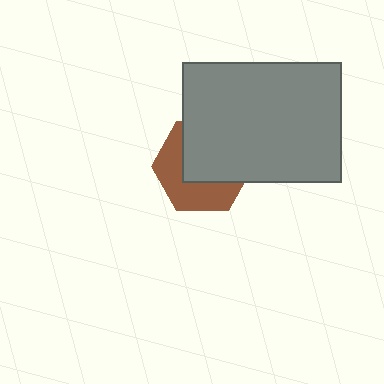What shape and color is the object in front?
The object in front is a gray rectangle.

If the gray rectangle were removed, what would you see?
You would see the complete brown hexagon.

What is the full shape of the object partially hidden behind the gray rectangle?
The partially hidden object is a brown hexagon.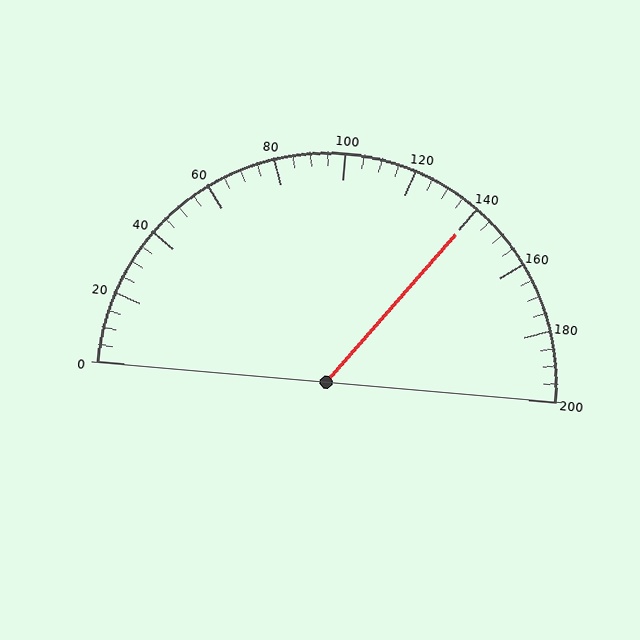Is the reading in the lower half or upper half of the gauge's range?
The reading is in the upper half of the range (0 to 200).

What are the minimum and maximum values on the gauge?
The gauge ranges from 0 to 200.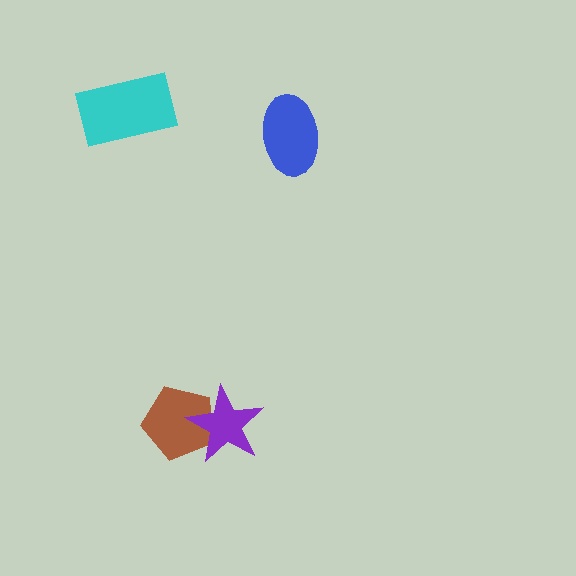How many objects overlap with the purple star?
1 object overlaps with the purple star.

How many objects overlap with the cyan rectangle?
0 objects overlap with the cyan rectangle.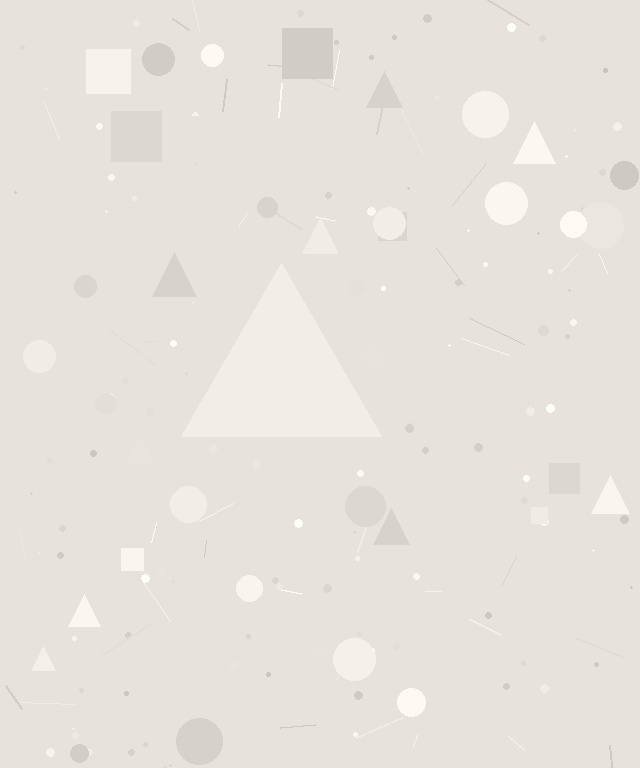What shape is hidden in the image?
A triangle is hidden in the image.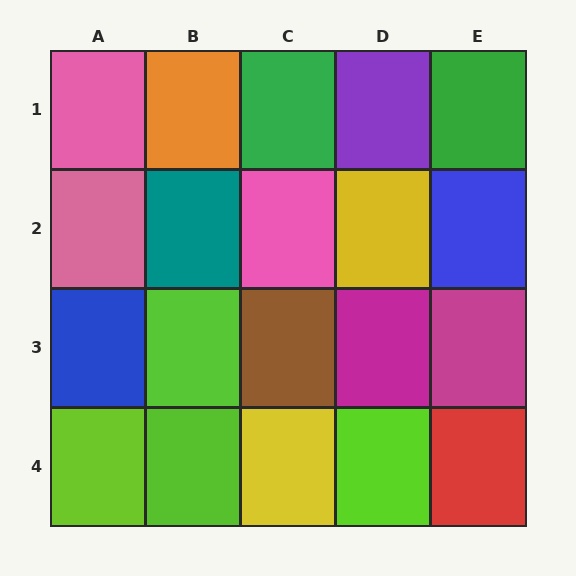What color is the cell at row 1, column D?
Purple.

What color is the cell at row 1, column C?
Green.